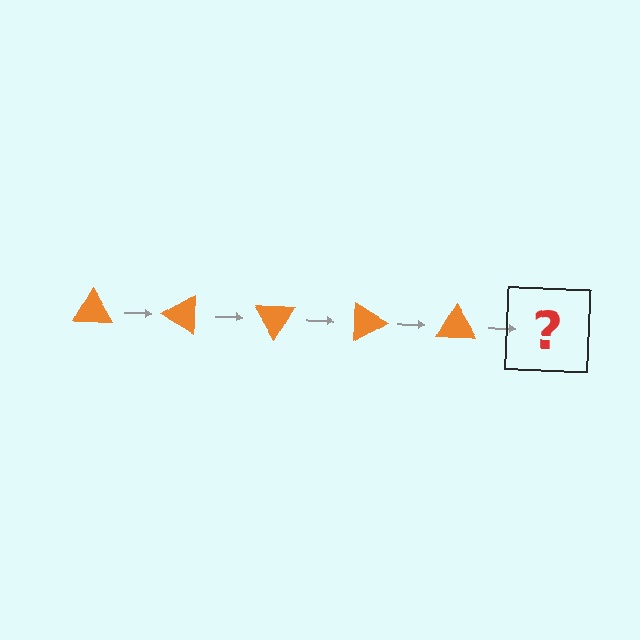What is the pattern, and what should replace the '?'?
The pattern is that the triangle rotates 30 degrees each step. The '?' should be an orange triangle rotated 150 degrees.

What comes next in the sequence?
The next element should be an orange triangle rotated 150 degrees.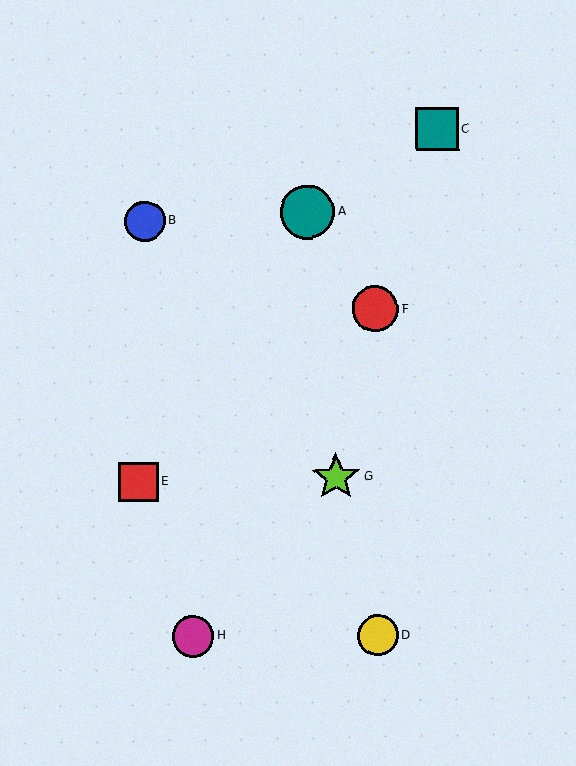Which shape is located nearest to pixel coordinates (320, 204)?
The teal circle (labeled A) at (307, 212) is nearest to that location.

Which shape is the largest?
The teal circle (labeled A) is the largest.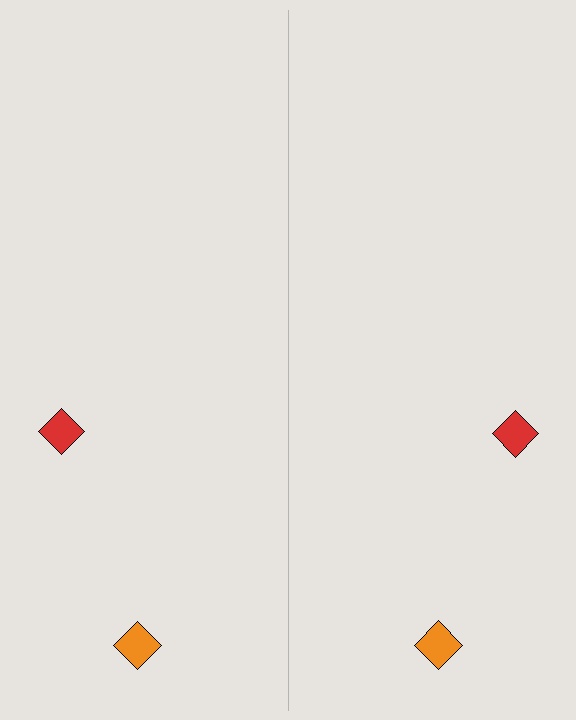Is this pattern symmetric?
Yes, this pattern has bilateral (reflection) symmetry.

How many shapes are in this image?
There are 4 shapes in this image.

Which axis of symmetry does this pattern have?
The pattern has a vertical axis of symmetry running through the center of the image.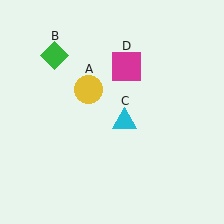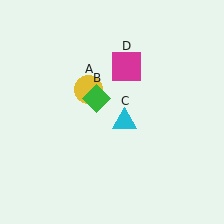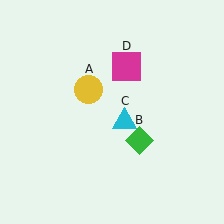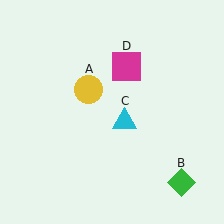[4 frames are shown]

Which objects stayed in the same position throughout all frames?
Yellow circle (object A) and cyan triangle (object C) and magenta square (object D) remained stationary.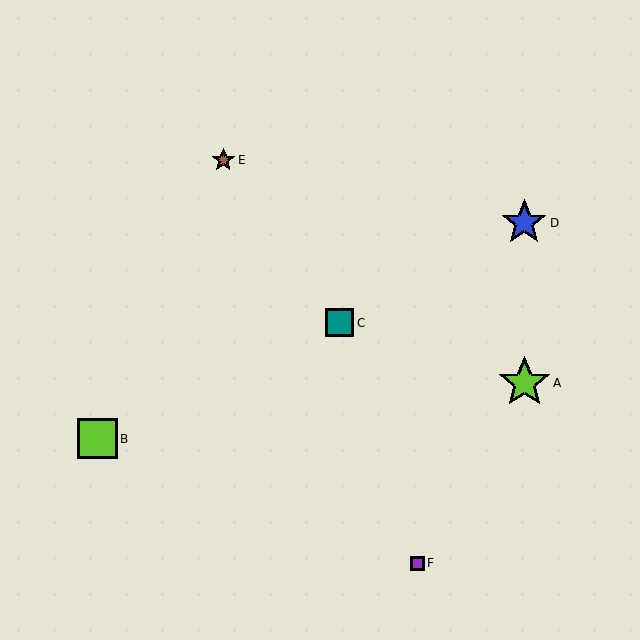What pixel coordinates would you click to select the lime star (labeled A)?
Click at (524, 383) to select the lime star A.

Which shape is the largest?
The lime star (labeled A) is the largest.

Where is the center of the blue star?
The center of the blue star is at (524, 223).